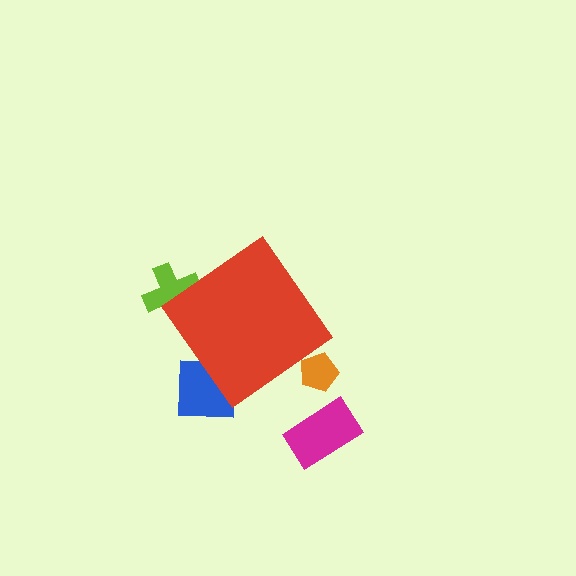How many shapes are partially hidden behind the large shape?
3 shapes are partially hidden.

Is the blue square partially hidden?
Yes, the blue square is partially hidden behind the red diamond.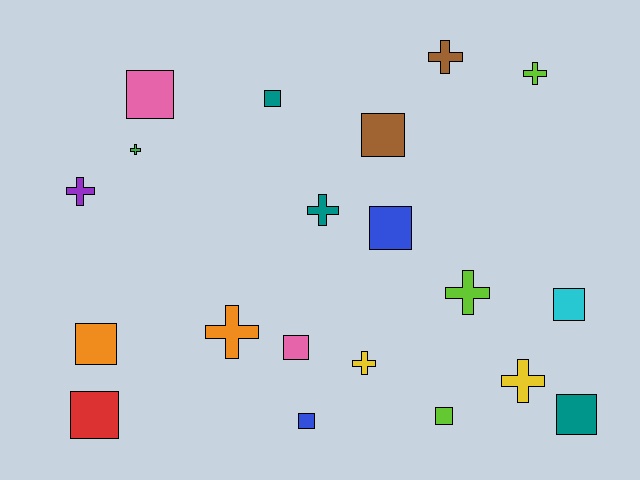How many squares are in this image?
There are 11 squares.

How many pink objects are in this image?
There are 2 pink objects.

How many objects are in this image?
There are 20 objects.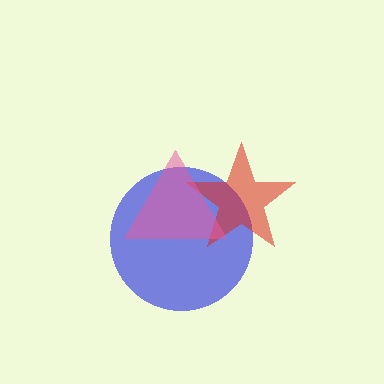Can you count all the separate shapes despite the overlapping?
Yes, there are 3 separate shapes.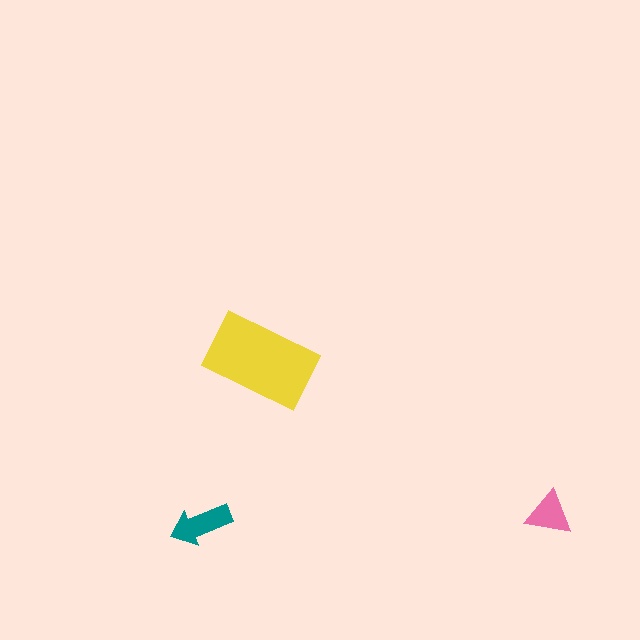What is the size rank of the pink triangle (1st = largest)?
3rd.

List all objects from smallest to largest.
The pink triangle, the teal arrow, the yellow rectangle.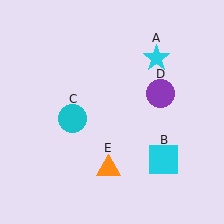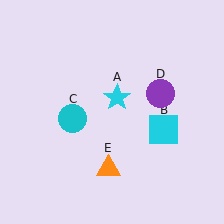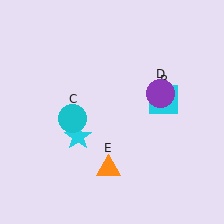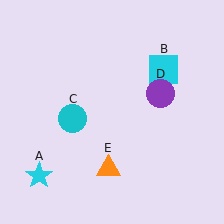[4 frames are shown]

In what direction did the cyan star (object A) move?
The cyan star (object A) moved down and to the left.